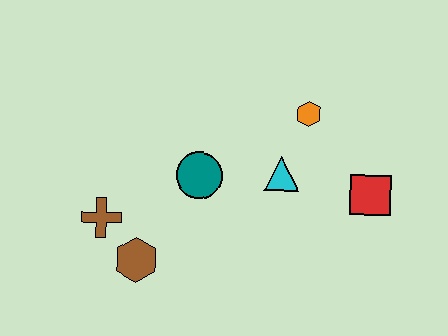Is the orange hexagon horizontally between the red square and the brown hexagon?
Yes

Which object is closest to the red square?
The cyan triangle is closest to the red square.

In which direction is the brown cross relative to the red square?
The brown cross is to the left of the red square.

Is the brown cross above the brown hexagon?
Yes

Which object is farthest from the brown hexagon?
The red square is farthest from the brown hexagon.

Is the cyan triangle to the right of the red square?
No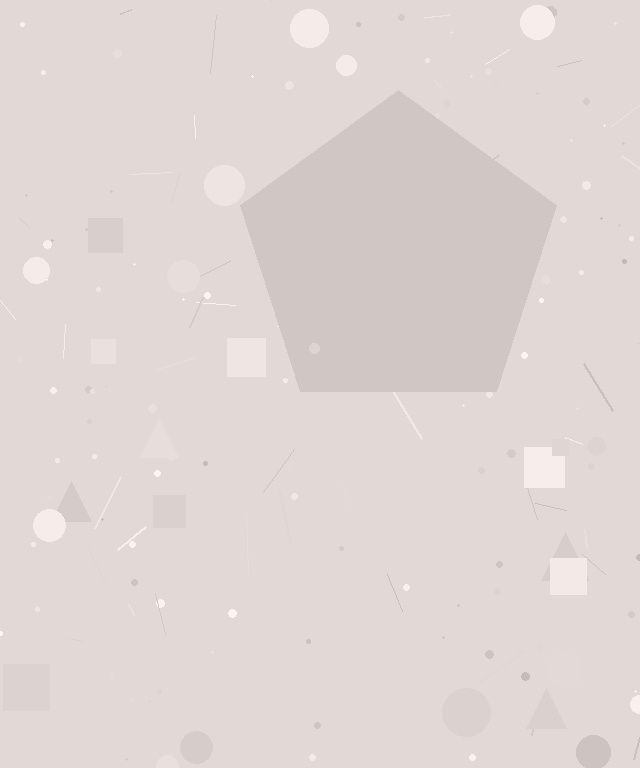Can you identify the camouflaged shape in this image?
The camouflaged shape is a pentagon.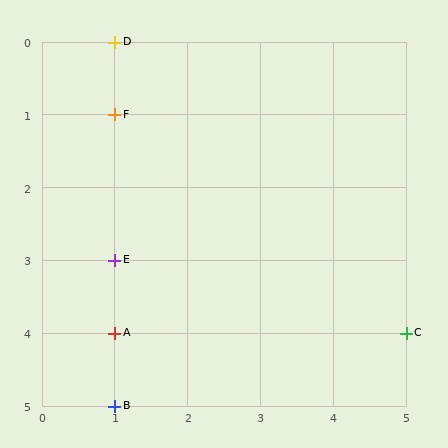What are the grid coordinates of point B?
Point B is at grid coordinates (1, 5).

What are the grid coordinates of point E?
Point E is at grid coordinates (1, 3).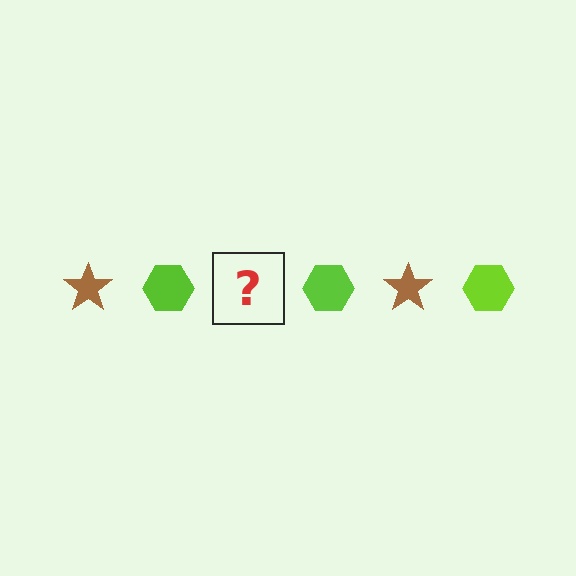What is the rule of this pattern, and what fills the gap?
The rule is that the pattern alternates between brown star and lime hexagon. The gap should be filled with a brown star.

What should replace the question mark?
The question mark should be replaced with a brown star.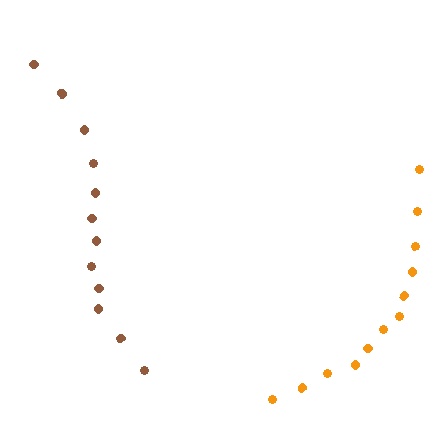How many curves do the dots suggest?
There are 2 distinct paths.